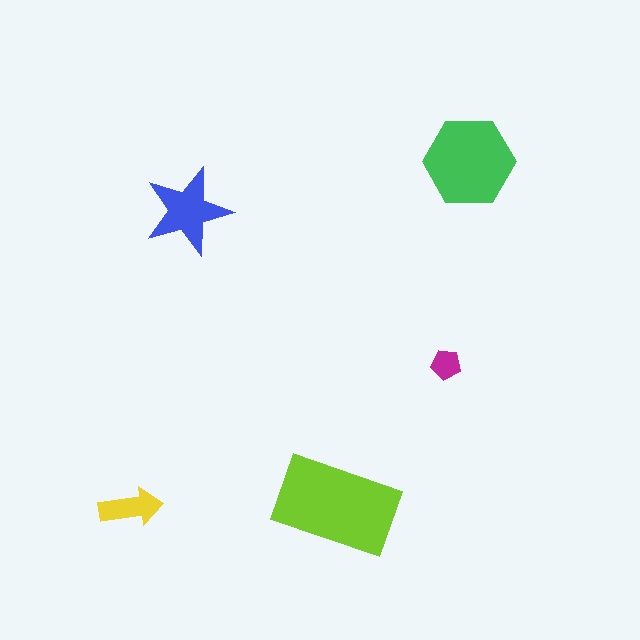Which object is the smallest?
The magenta pentagon.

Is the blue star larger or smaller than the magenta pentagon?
Larger.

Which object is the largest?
The lime rectangle.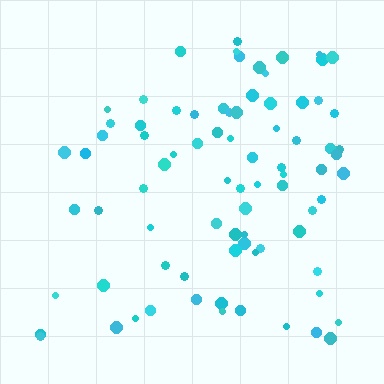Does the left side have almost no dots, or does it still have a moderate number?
Still a moderate number, just noticeably fewer than the right.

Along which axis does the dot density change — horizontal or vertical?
Horizontal.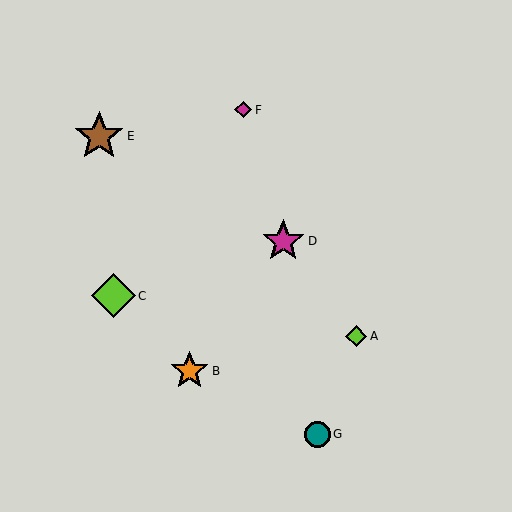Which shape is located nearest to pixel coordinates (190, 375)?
The orange star (labeled B) at (189, 371) is nearest to that location.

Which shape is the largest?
The brown star (labeled E) is the largest.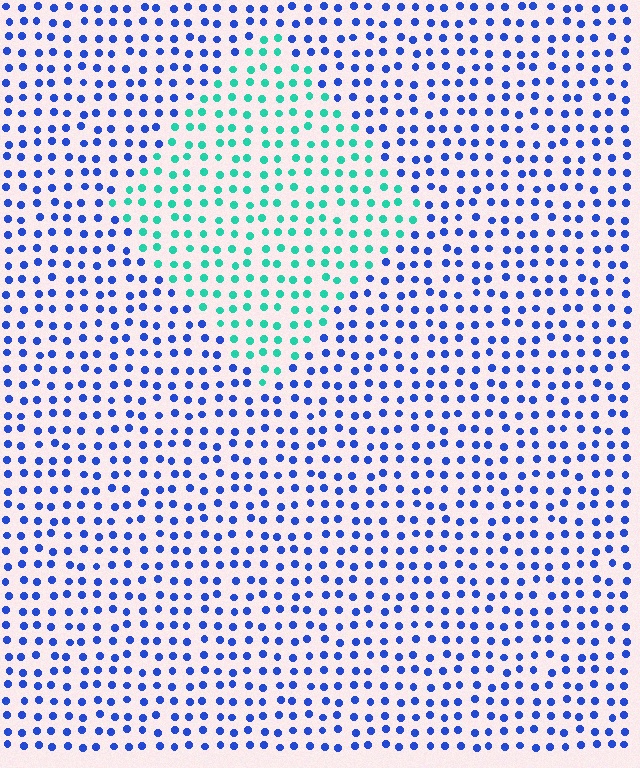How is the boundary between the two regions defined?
The boundary is defined purely by a slight shift in hue (about 62 degrees). Spacing, size, and orientation are identical on both sides.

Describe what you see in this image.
The image is filled with small blue elements in a uniform arrangement. A diamond-shaped region is visible where the elements are tinted to a slightly different hue, forming a subtle color boundary.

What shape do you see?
I see a diamond.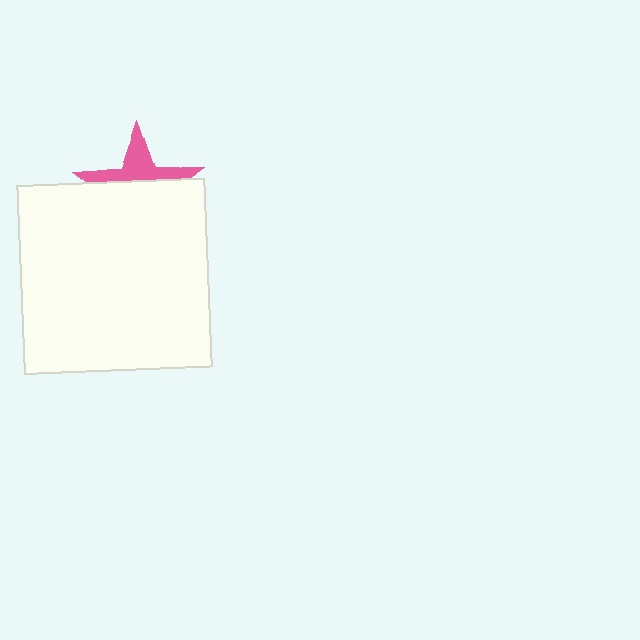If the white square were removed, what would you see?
You would see the complete pink star.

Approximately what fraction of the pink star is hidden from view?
Roughly 61% of the pink star is hidden behind the white square.